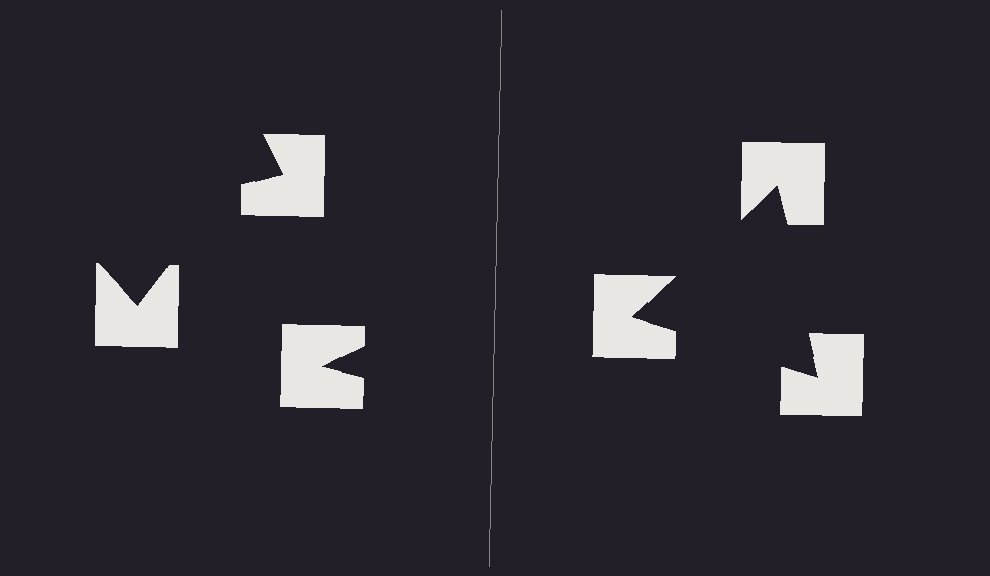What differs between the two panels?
The notched squares are positioned identically on both sides; only the wedge orientations differ. On the right they align to a triangle; on the left they are misaligned.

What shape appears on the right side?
An illusory triangle.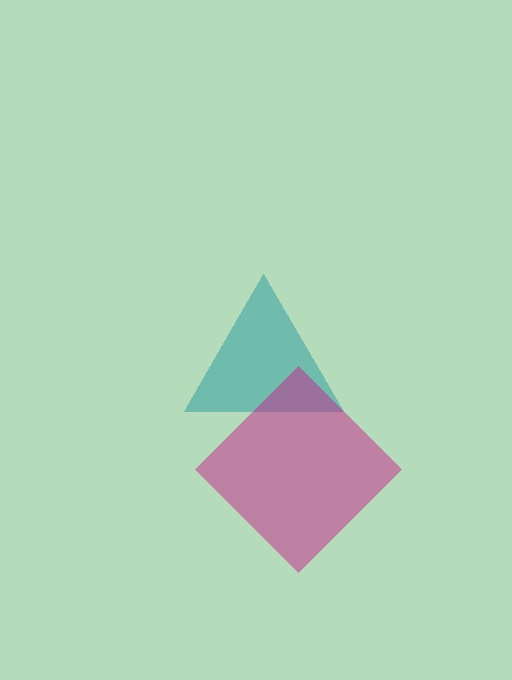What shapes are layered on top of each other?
The layered shapes are: a teal triangle, a magenta diamond.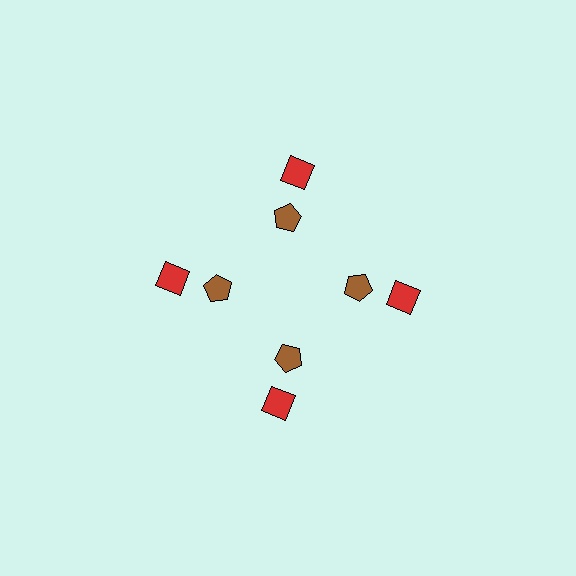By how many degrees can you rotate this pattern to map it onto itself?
The pattern maps onto itself every 90 degrees of rotation.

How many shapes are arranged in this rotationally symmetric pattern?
There are 8 shapes, arranged in 4 groups of 2.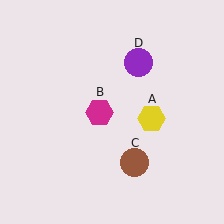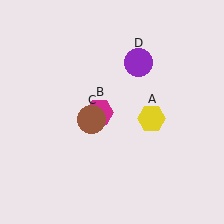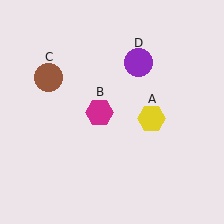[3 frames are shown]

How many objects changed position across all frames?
1 object changed position: brown circle (object C).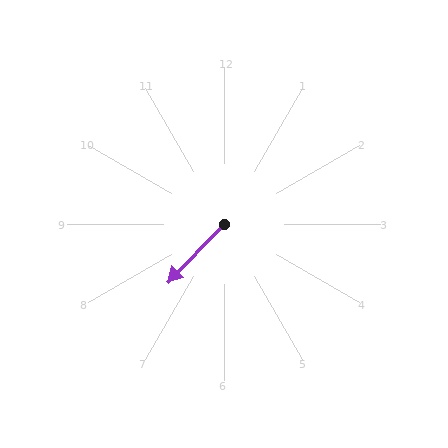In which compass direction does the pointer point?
Southwest.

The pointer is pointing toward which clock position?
Roughly 7 o'clock.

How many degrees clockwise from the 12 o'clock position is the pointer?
Approximately 224 degrees.